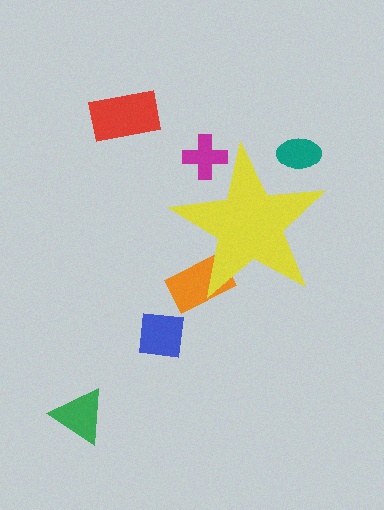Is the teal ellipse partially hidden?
Yes, the teal ellipse is partially hidden behind the yellow star.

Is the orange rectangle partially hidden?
Yes, the orange rectangle is partially hidden behind the yellow star.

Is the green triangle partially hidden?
No, the green triangle is fully visible.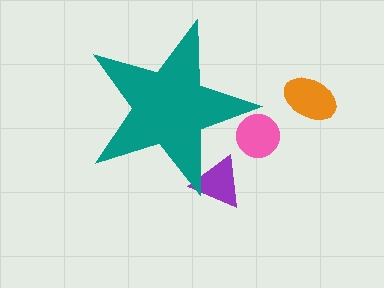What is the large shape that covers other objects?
A teal star.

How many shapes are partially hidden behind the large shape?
2 shapes are partially hidden.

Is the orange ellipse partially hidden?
No, the orange ellipse is fully visible.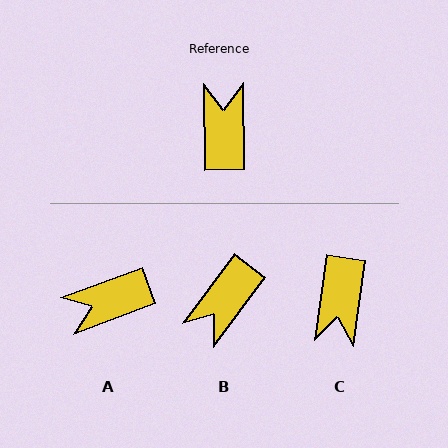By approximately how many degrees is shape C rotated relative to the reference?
Approximately 171 degrees counter-clockwise.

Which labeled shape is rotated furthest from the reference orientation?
C, about 171 degrees away.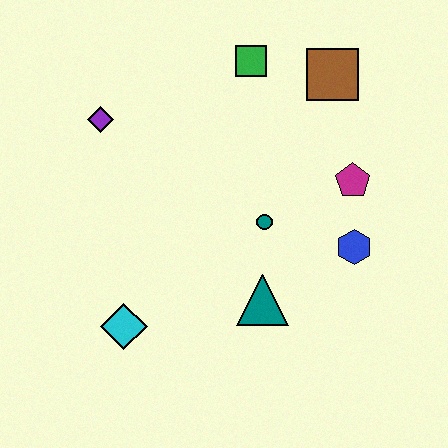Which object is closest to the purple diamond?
The green square is closest to the purple diamond.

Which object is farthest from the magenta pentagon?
The cyan diamond is farthest from the magenta pentagon.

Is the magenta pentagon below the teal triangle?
No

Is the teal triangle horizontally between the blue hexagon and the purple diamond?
Yes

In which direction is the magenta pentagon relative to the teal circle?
The magenta pentagon is to the right of the teal circle.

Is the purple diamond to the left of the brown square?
Yes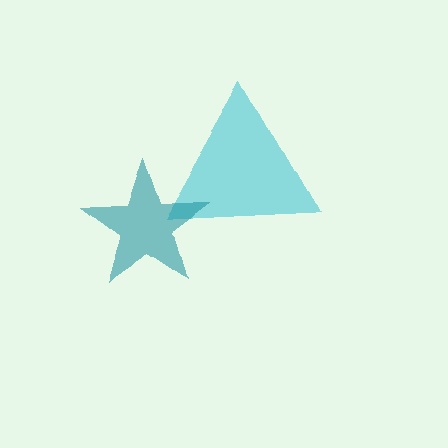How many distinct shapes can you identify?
There are 2 distinct shapes: a cyan triangle, a teal star.